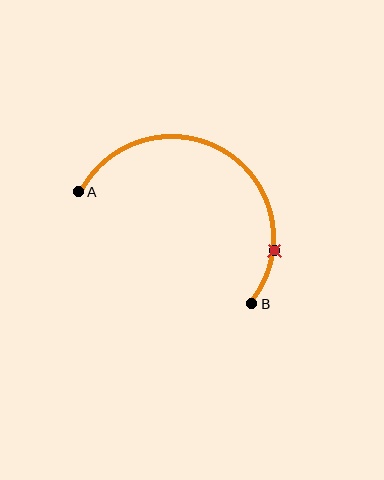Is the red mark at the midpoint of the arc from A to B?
No. The red mark lies on the arc but is closer to endpoint B. The arc midpoint would be at the point on the curve equidistant along the arc from both A and B.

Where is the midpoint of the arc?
The arc midpoint is the point on the curve farthest from the straight line joining A and B. It sits above that line.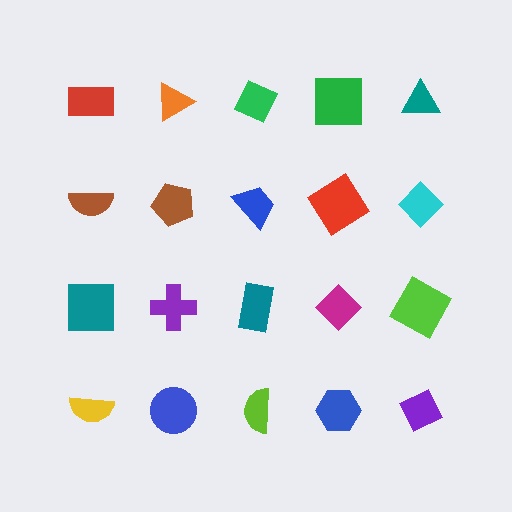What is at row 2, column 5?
A cyan diamond.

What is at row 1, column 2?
An orange triangle.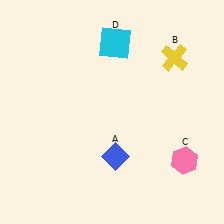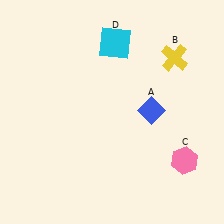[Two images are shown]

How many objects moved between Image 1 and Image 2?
1 object moved between the two images.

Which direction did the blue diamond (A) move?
The blue diamond (A) moved up.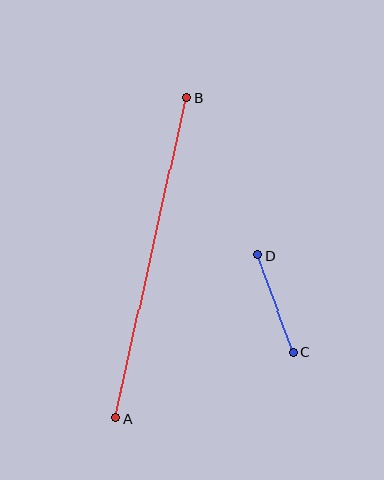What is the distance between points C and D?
The distance is approximately 103 pixels.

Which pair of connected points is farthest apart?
Points A and B are farthest apart.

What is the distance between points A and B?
The distance is approximately 328 pixels.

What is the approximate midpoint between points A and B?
The midpoint is at approximately (151, 258) pixels.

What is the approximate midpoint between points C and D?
The midpoint is at approximately (276, 304) pixels.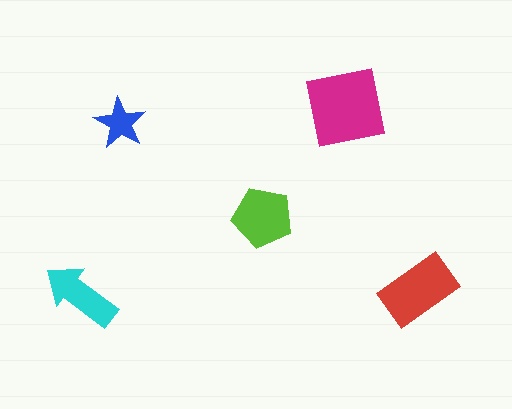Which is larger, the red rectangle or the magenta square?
The magenta square.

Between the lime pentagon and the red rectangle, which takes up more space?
The red rectangle.